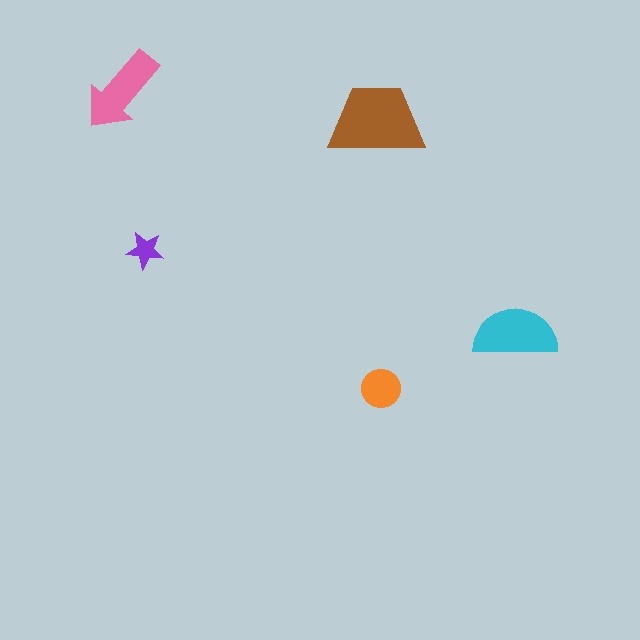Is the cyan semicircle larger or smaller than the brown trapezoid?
Smaller.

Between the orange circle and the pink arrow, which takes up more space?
The pink arrow.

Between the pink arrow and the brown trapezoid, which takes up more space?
The brown trapezoid.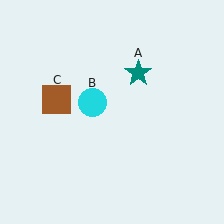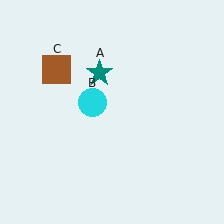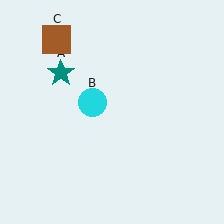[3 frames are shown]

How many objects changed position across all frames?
2 objects changed position: teal star (object A), brown square (object C).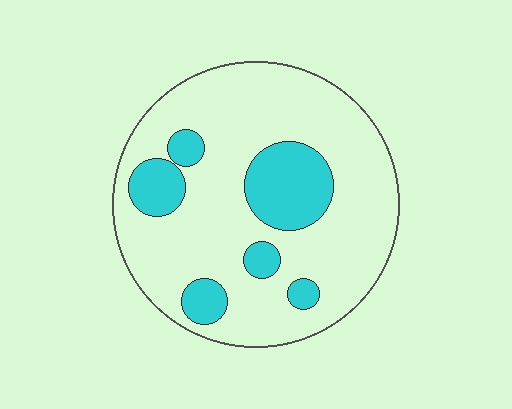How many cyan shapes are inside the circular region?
6.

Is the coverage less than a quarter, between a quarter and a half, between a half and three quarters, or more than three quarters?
Less than a quarter.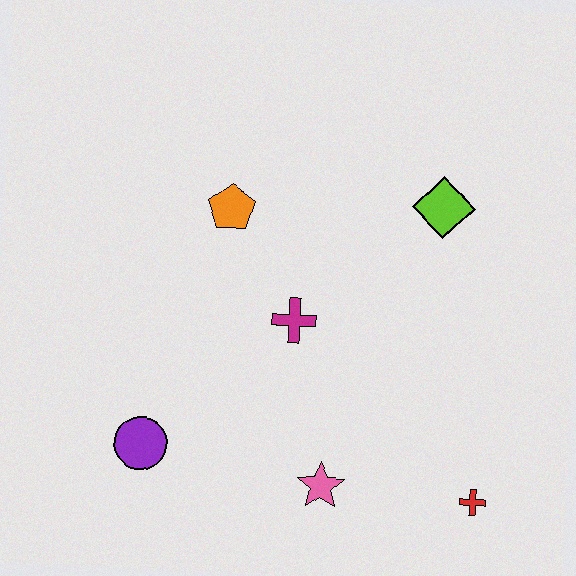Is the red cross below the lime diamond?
Yes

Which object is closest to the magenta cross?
The orange pentagon is closest to the magenta cross.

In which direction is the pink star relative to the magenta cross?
The pink star is below the magenta cross.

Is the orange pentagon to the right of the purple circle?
Yes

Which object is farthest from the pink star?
The lime diamond is farthest from the pink star.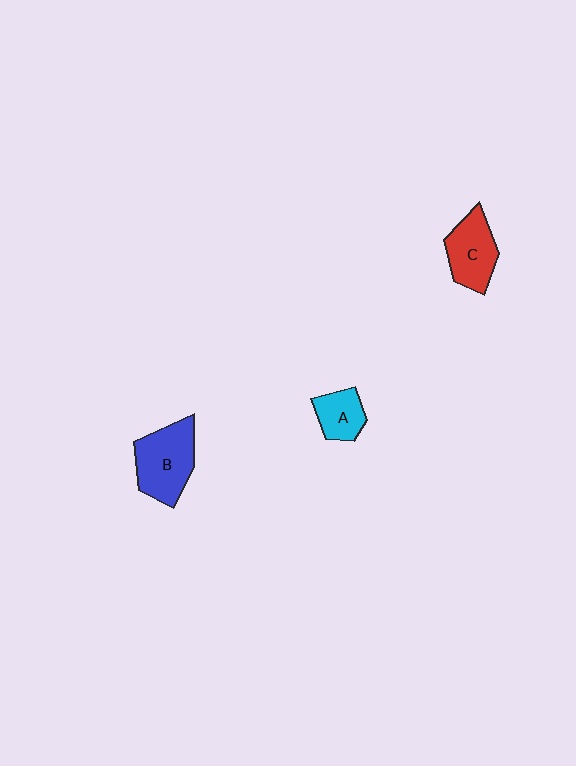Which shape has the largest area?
Shape B (blue).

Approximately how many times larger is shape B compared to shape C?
Approximately 1.2 times.